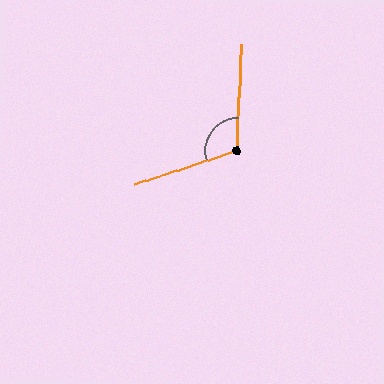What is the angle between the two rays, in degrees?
Approximately 111 degrees.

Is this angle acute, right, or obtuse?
It is obtuse.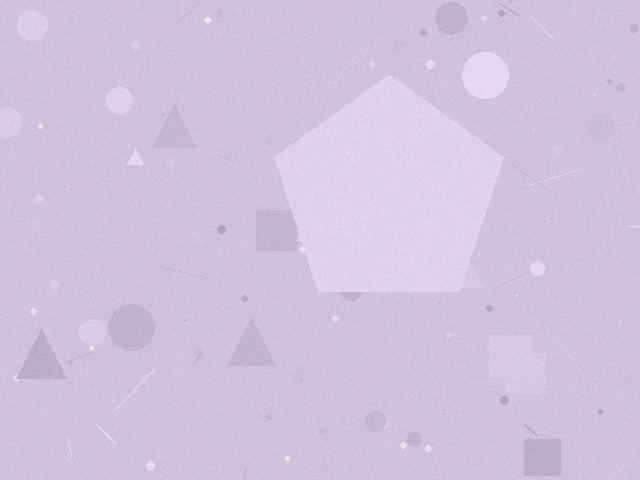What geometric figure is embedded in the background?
A pentagon is embedded in the background.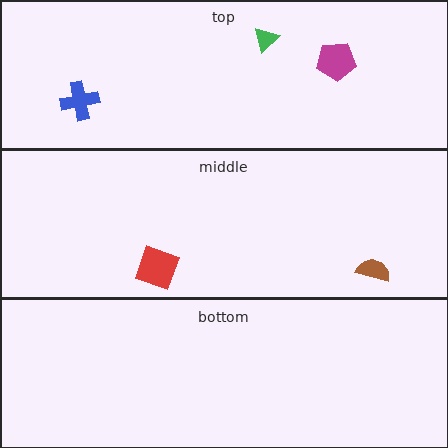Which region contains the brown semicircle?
The middle region.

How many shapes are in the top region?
3.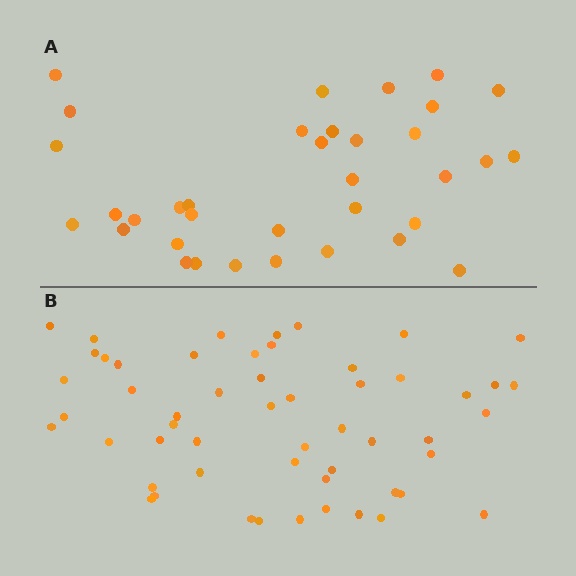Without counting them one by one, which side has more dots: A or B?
Region B (the bottom region) has more dots.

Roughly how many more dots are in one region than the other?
Region B has approximately 20 more dots than region A.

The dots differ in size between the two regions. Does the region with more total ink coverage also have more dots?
No. Region A has more total ink coverage because its dots are larger, but region B actually contains more individual dots. Total area can be misleading — the number of items is what matters here.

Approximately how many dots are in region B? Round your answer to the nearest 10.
About 50 dots. (The exact count is 54, which rounds to 50.)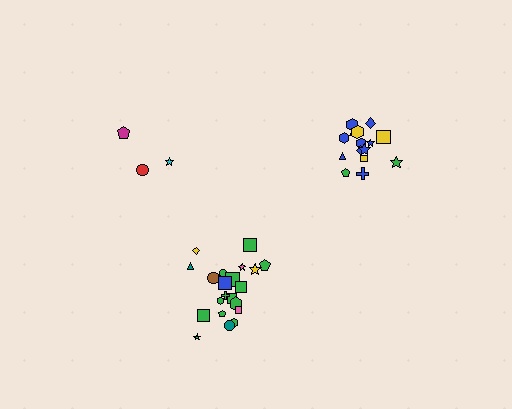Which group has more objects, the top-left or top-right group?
The top-right group.